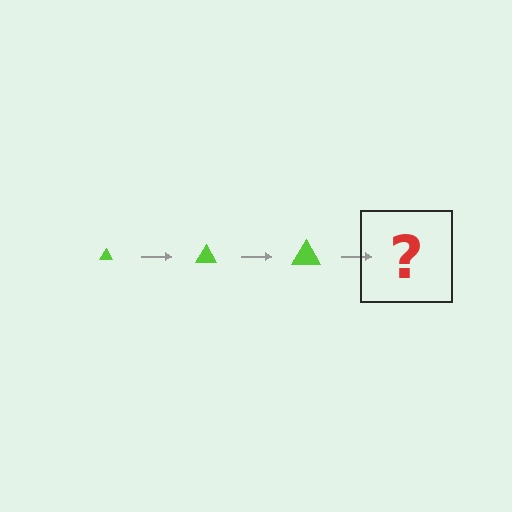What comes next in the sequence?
The next element should be a lime triangle, larger than the previous one.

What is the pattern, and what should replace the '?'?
The pattern is that the triangle gets progressively larger each step. The '?' should be a lime triangle, larger than the previous one.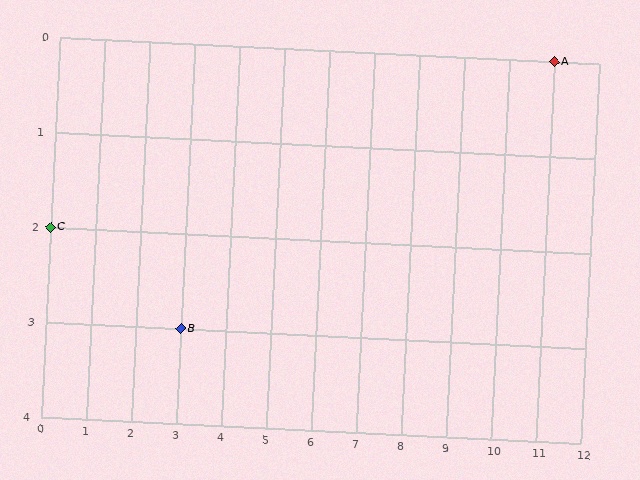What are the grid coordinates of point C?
Point C is at grid coordinates (0, 2).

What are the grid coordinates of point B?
Point B is at grid coordinates (3, 3).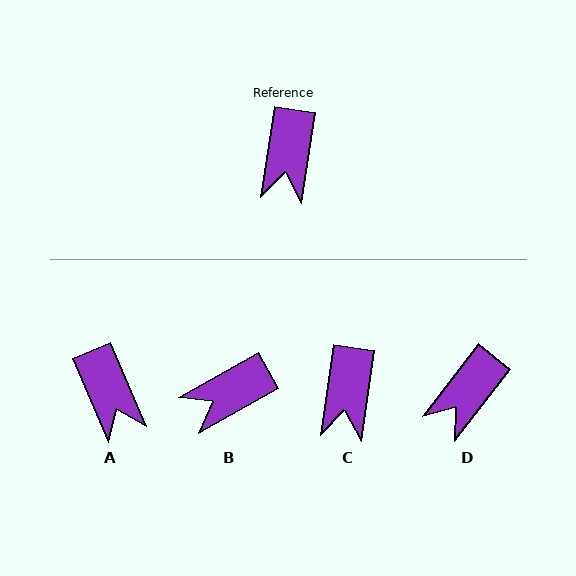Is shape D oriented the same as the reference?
No, it is off by about 29 degrees.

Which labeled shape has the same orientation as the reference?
C.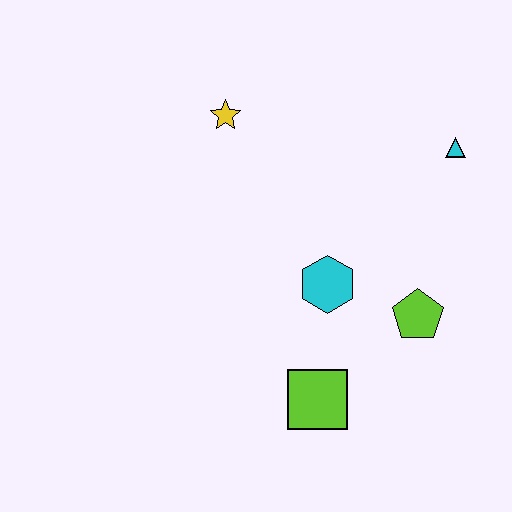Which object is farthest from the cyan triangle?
The lime square is farthest from the cyan triangle.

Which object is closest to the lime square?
The cyan hexagon is closest to the lime square.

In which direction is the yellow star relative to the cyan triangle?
The yellow star is to the left of the cyan triangle.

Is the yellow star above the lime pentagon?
Yes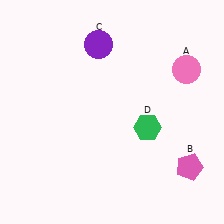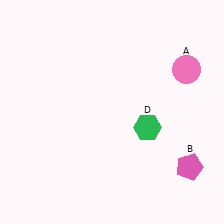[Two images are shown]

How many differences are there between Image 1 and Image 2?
There is 1 difference between the two images.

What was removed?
The purple circle (C) was removed in Image 2.